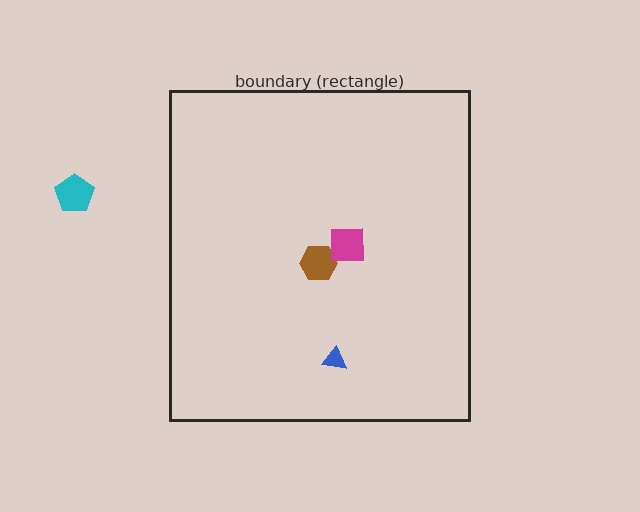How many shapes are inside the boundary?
3 inside, 1 outside.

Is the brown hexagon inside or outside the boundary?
Inside.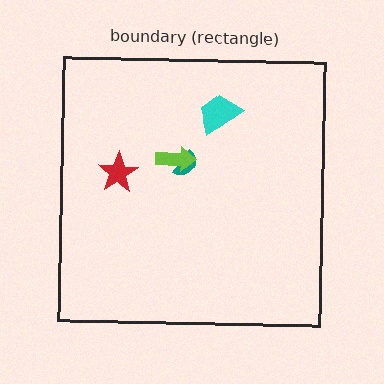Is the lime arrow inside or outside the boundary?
Inside.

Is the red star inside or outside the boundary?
Inside.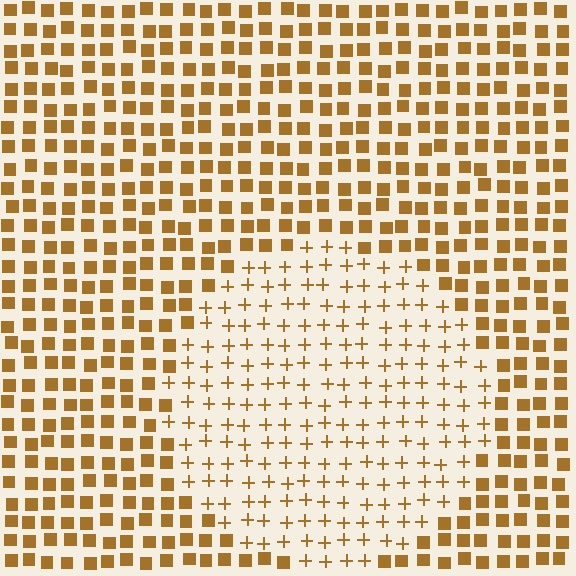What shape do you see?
I see a circle.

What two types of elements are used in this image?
The image uses plus signs inside the circle region and squares outside it.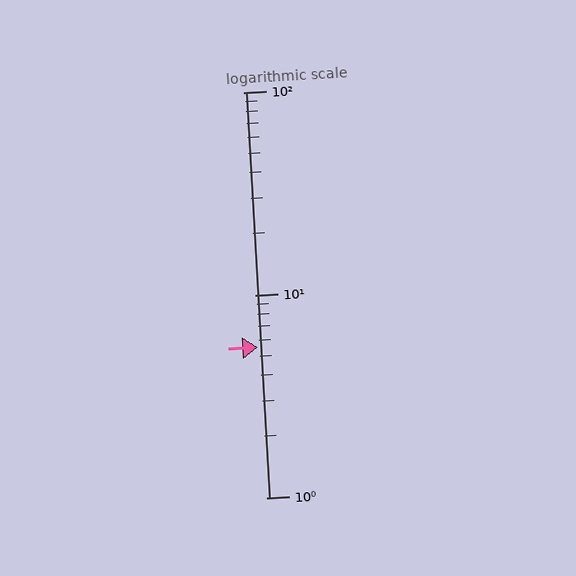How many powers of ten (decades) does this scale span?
The scale spans 2 decades, from 1 to 100.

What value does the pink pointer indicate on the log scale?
The pointer indicates approximately 5.5.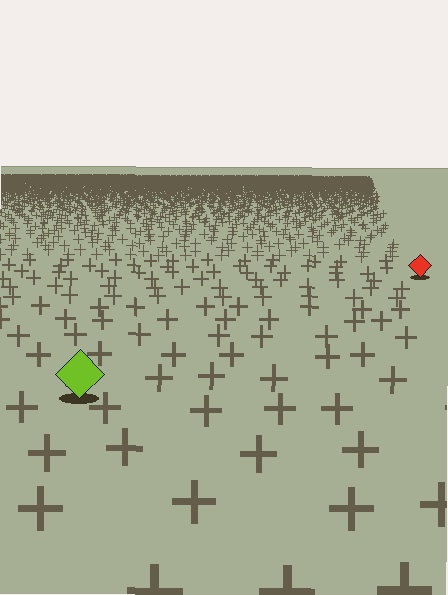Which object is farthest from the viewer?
The red diamond is farthest from the viewer. It appears smaller and the ground texture around it is denser.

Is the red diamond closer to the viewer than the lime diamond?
No. The lime diamond is closer — you can tell from the texture gradient: the ground texture is coarser near it.